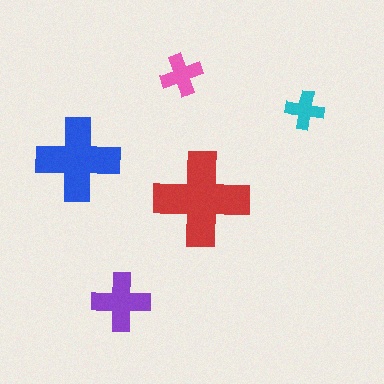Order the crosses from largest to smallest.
the red one, the blue one, the purple one, the pink one, the cyan one.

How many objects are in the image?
There are 5 objects in the image.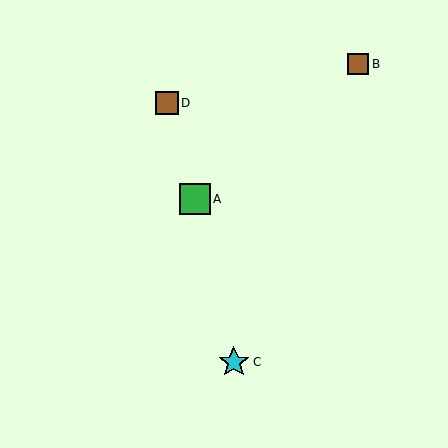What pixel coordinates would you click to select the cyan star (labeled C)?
Click at (234, 362) to select the cyan star C.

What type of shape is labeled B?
Shape B is a brown square.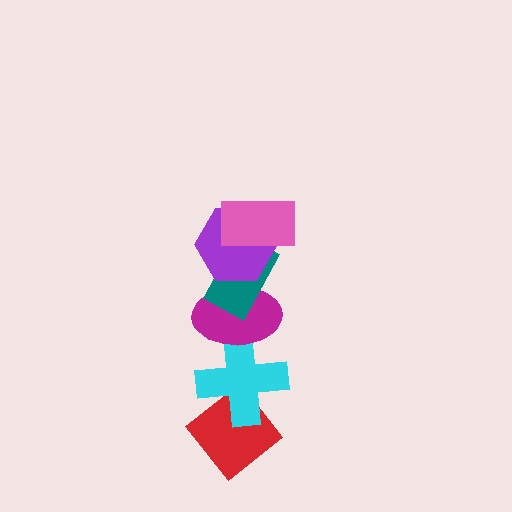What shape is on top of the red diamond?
The cyan cross is on top of the red diamond.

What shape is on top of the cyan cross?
The magenta ellipse is on top of the cyan cross.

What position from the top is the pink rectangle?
The pink rectangle is 1st from the top.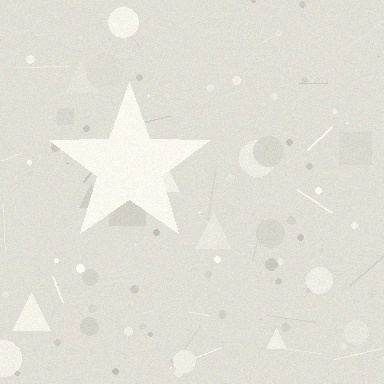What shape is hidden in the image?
A star is hidden in the image.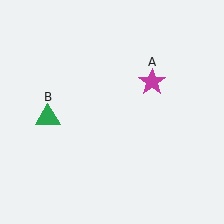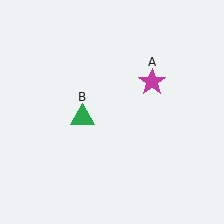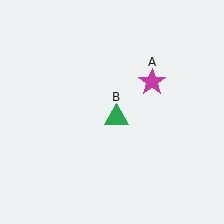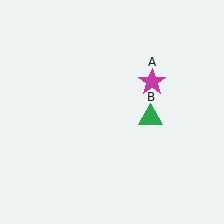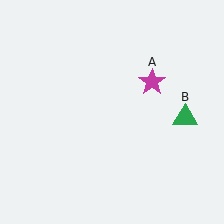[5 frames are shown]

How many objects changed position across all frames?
1 object changed position: green triangle (object B).